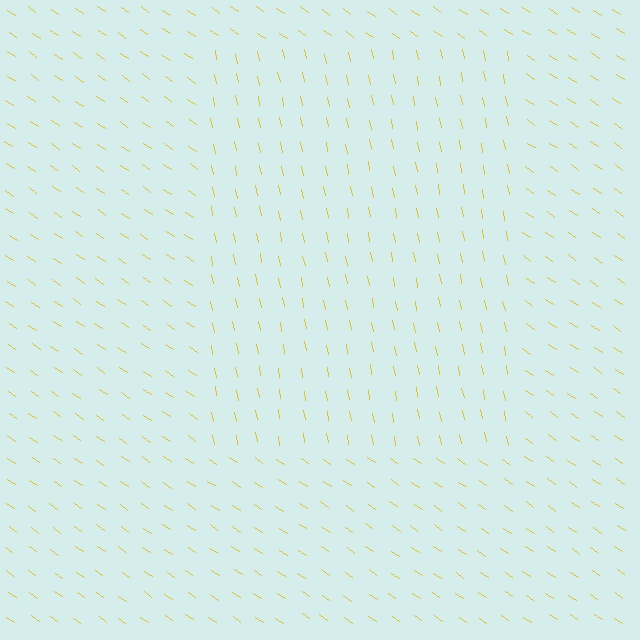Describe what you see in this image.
The image is filled with small yellow line segments. A rectangle region in the image has lines oriented differently from the surrounding lines, creating a visible texture boundary.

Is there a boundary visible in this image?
Yes, there is a texture boundary formed by a change in line orientation.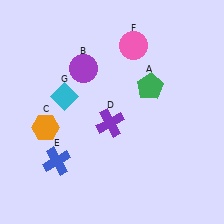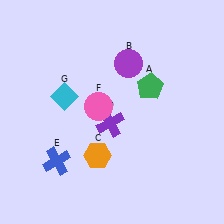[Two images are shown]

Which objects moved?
The objects that moved are: the purple circle (B), the orange hexagon (C), the pink circle (F).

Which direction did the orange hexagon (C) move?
The orange hexagon (C) moved right.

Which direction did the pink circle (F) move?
The pink circle (F) moved down.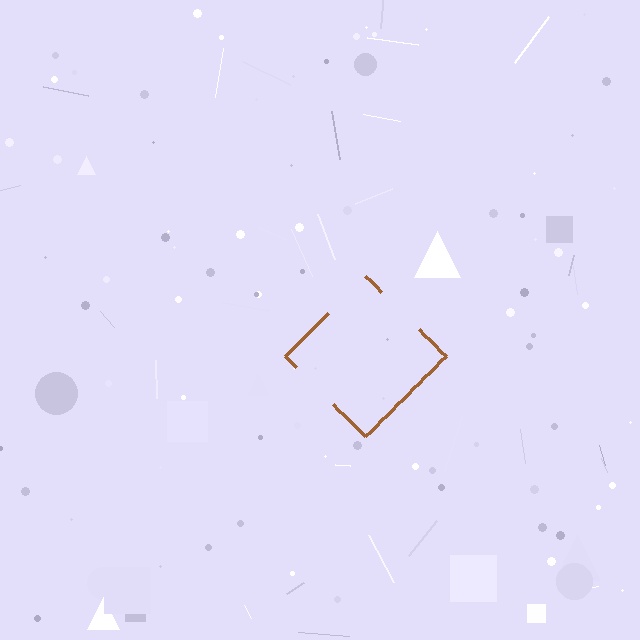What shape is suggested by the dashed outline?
The dashed outline suggests a diamond.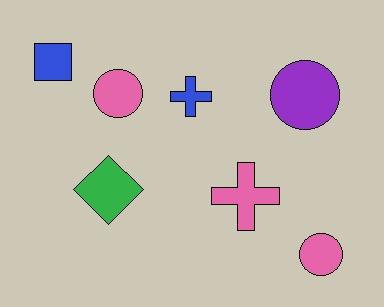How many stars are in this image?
There are no stars.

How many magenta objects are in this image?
There are no magenta objects.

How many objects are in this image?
There are 7 objects.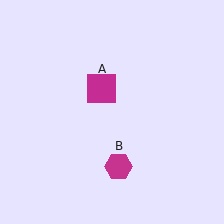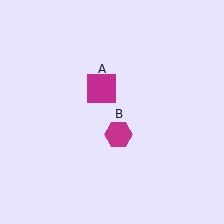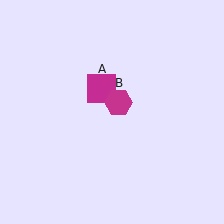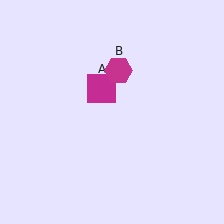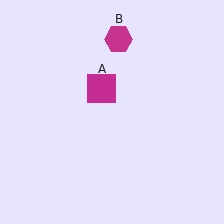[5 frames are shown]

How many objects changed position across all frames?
1 object changed position: magenta hexagon (object B).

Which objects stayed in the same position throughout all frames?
Magenta square (object A) remained stationary.